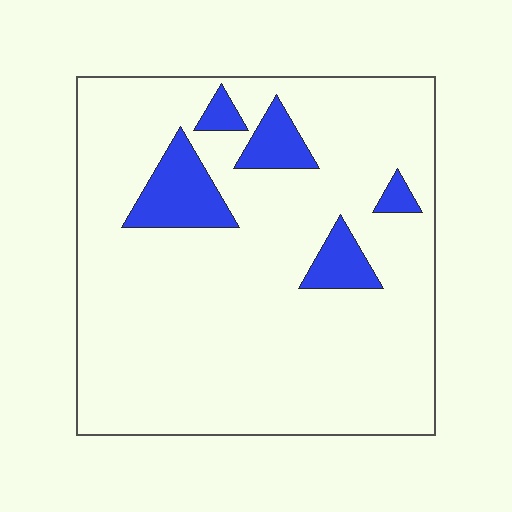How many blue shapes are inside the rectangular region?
5.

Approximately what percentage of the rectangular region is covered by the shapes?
Approximately 10%.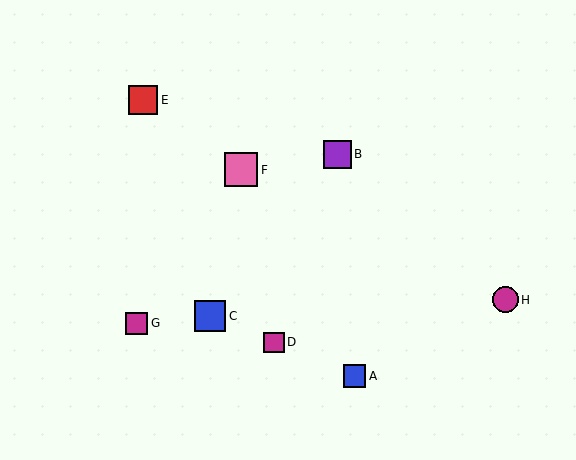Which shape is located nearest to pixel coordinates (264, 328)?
The magenta square (labeled D) at (274, 342) is nearest to that location.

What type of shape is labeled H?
Shape H is a magenta circle.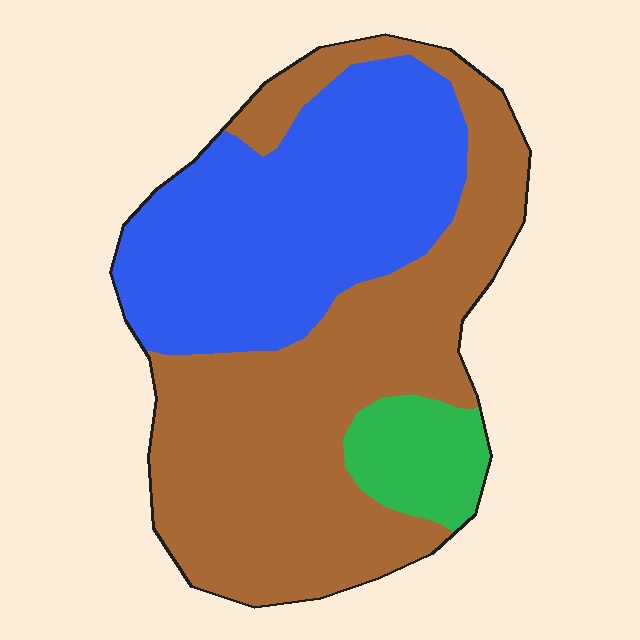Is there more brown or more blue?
Brown.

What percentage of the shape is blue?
Blue takes up about three eighths (3/8) of the shape.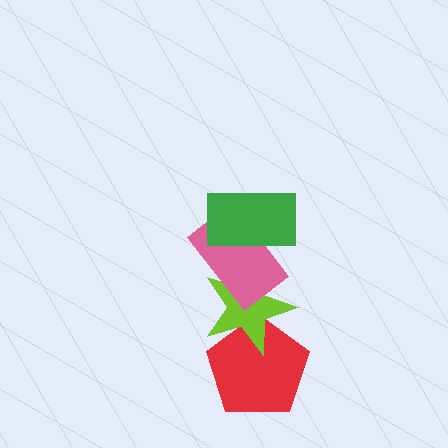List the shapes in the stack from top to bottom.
From top to bottom: the green rectangle, the pink rectangle, the lime star, the red pentagon.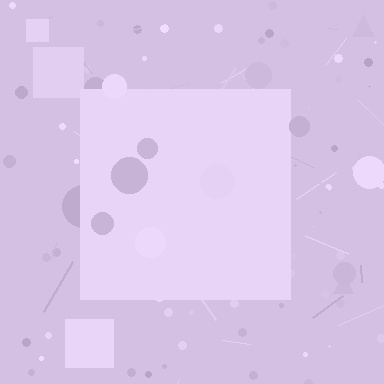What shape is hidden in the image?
A square is hidden in the image.